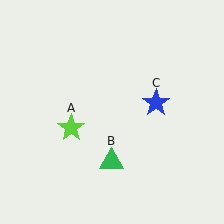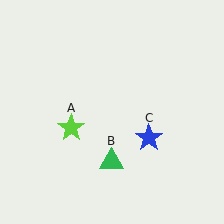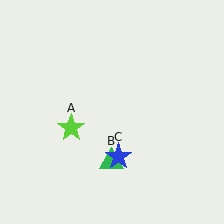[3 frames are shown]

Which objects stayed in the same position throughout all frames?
Lime star (object A) and green triangle (object B) remained stationary.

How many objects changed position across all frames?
1 object changed position: blue star (object C).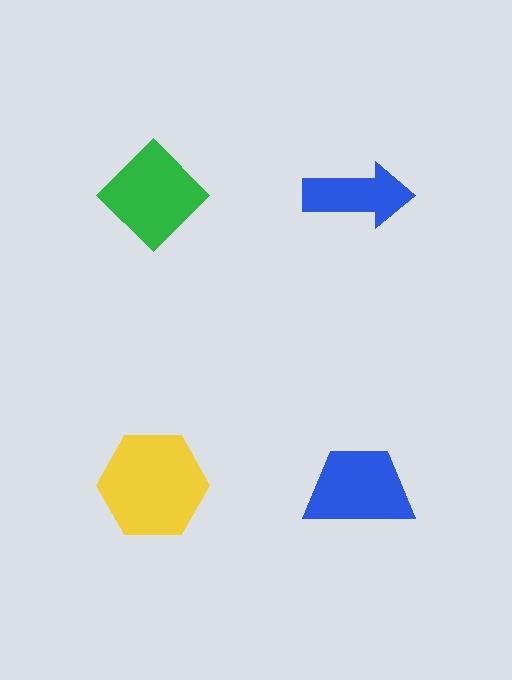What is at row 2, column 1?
A yellow hexagon.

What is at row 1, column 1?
A green diamond.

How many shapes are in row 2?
2 shapes.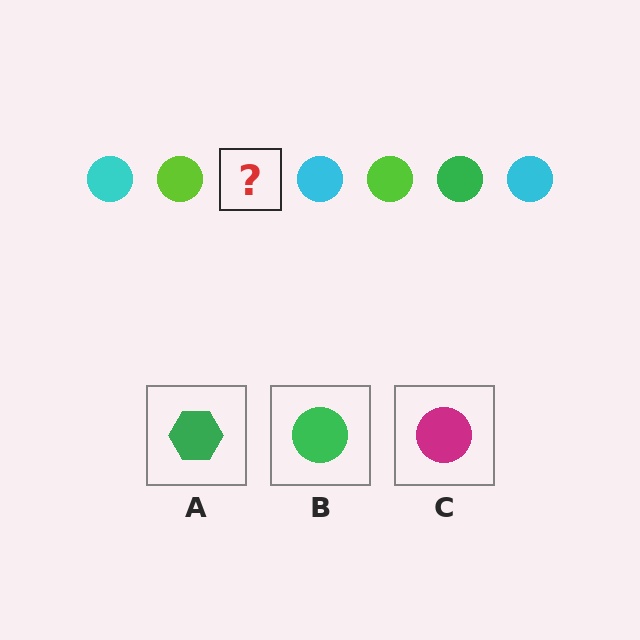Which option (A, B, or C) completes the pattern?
B.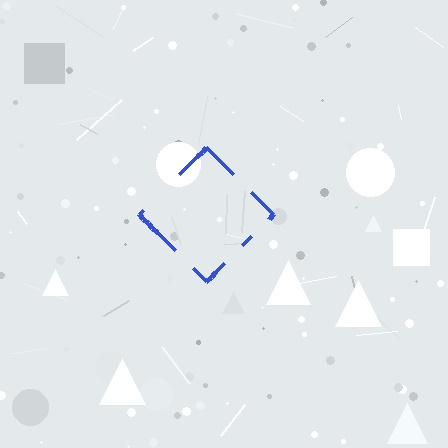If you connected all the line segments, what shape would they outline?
They would outline a diamond.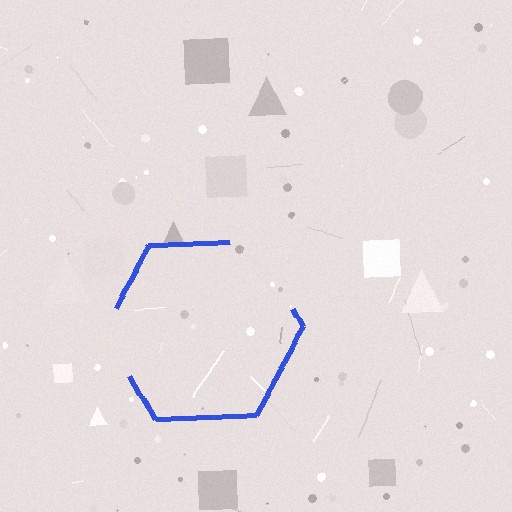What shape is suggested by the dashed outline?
The dashed outline suggests a hexagon.